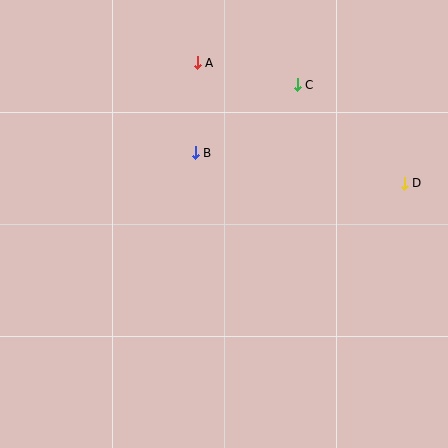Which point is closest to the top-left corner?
Point A is closest to the top-left corner.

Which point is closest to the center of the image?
Point B at (195, 153) is closest to the center.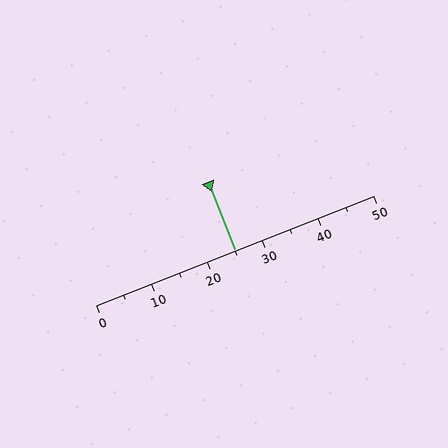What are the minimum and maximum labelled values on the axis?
The axis runs from 0 to 50.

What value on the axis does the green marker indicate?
The marker indicates approximately 25.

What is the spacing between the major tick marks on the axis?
The major ticks are spaced 10 apart.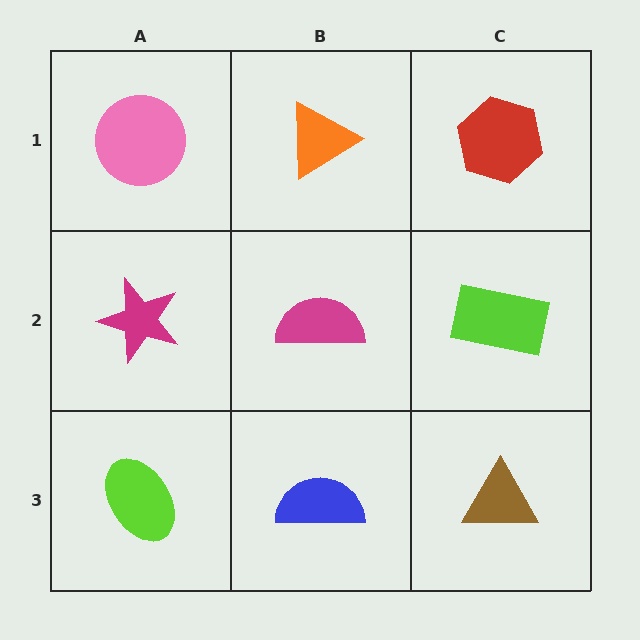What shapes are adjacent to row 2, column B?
An orange triangle (row 1, column B), a blue semicircle (row 3, column B), a magenta star (row 2, column A), a lime rectangle (row 2, column C).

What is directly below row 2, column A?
A lime ellipse.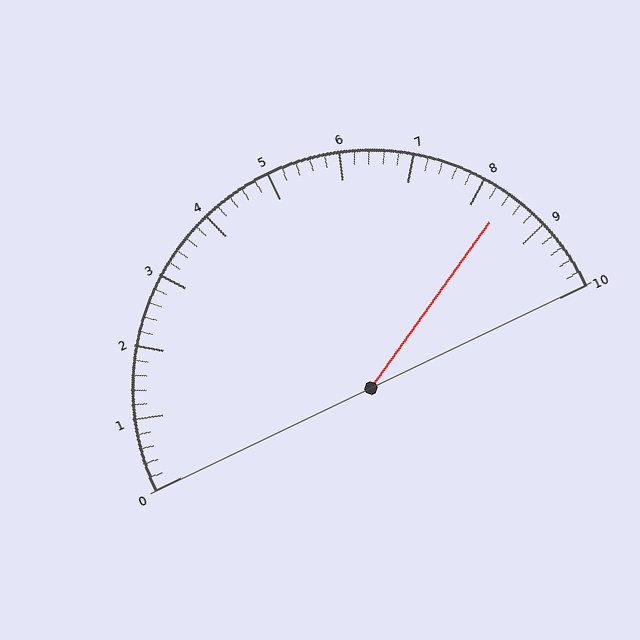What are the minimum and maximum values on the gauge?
The gauge ranges from 0 to 10.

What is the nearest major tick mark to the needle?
The nearest major tick mark is 8.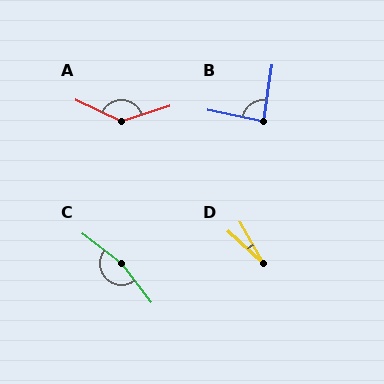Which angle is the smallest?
D, at approximately 19 degrees.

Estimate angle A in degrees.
Approximately 137 degrees.